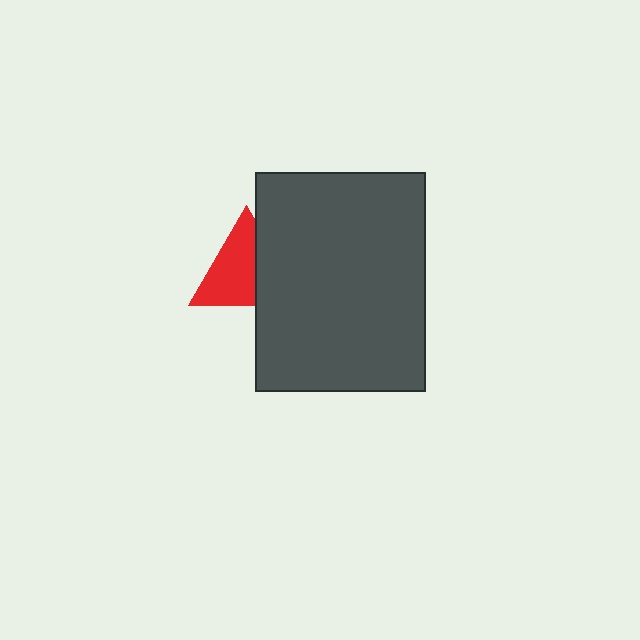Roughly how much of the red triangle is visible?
About half of it is visible (roughly 64%).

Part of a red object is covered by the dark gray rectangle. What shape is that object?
It is a triangle.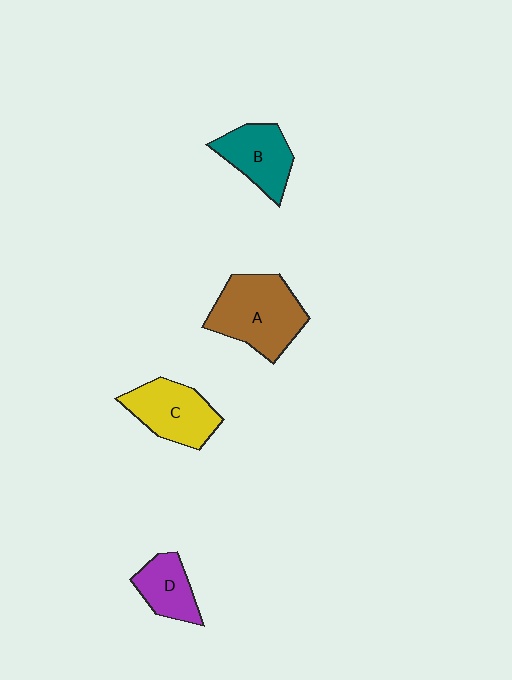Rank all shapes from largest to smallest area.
From largest to smallest: A (brown), C (yellow), B (teal), D (purple).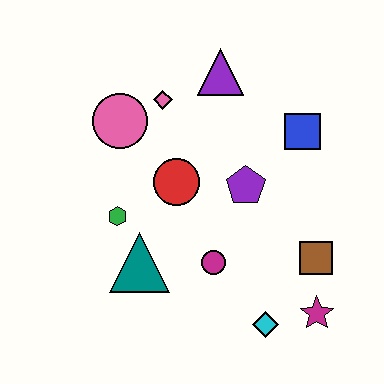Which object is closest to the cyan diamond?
The magenta star is closest to the cyan diamond.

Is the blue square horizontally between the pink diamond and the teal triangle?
No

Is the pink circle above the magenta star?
Yes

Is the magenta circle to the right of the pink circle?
Yes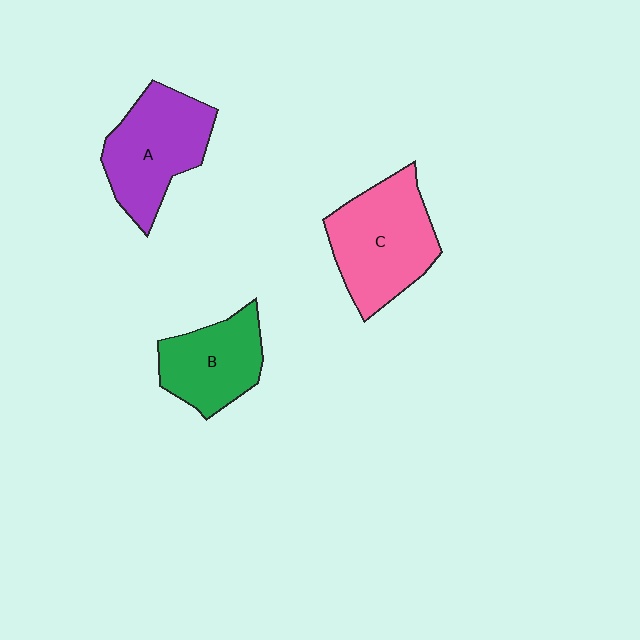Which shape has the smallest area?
Shape B (green).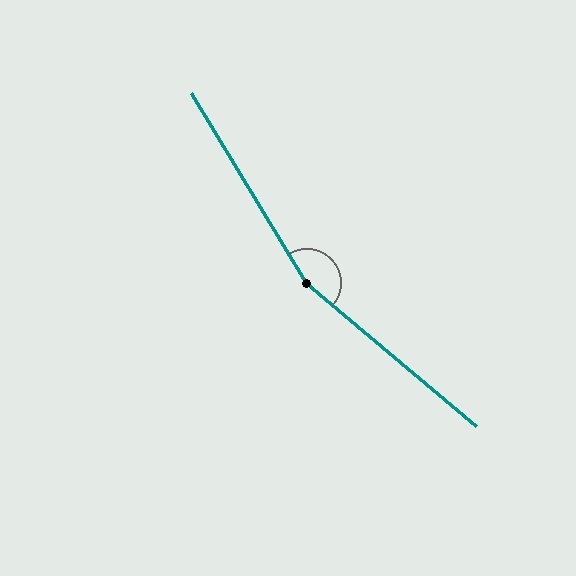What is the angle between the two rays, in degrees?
Approximately 162 degrees.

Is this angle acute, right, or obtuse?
It is obtuse.